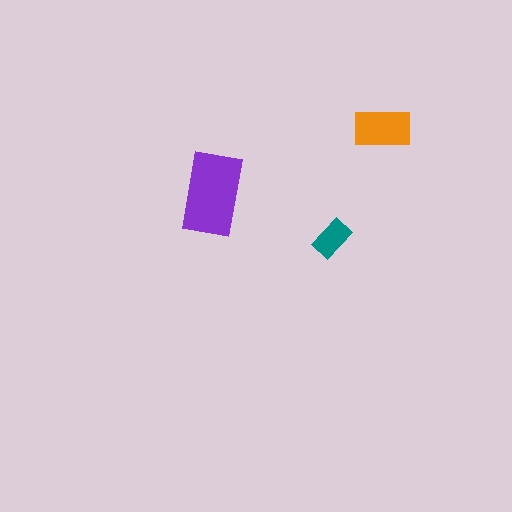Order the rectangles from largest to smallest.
the purple one, the orange one, the teal one.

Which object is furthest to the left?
The purple rectangle is leftmost.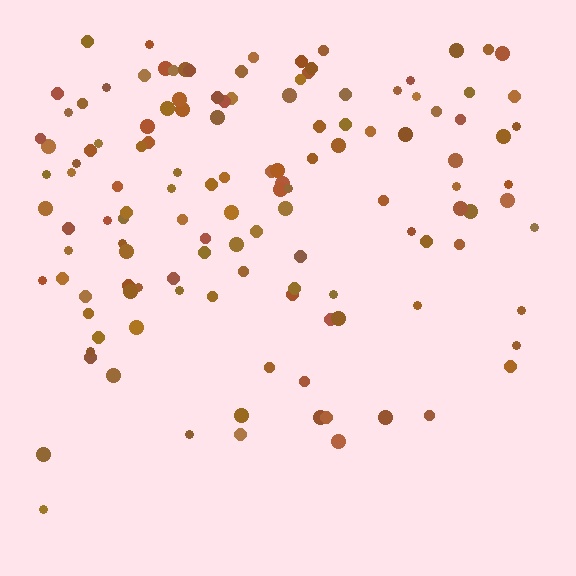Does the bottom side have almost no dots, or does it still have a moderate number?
Still a moderate number, just noticeably fewer than the top.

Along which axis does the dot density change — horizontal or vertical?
Vertical.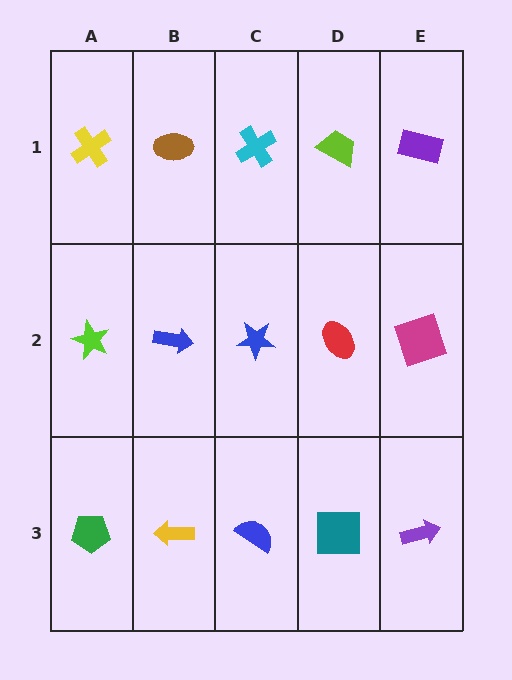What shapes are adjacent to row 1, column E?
A magenta square (row 2, column E), a lime trapezoid (row 1, column D).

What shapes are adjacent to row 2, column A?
A yellow cross (row 1, column A), a green pentagon (row 3, column A), a blue arrow (row 2, column B).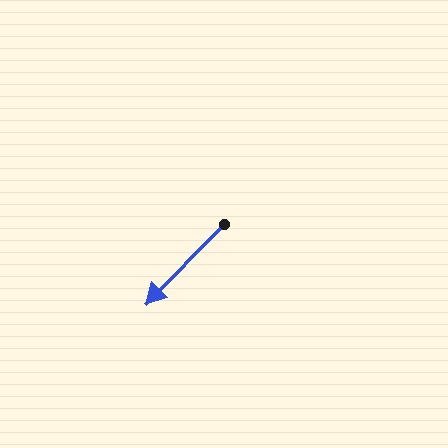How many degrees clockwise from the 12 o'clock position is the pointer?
Approximately 225 degrees.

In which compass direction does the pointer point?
Southwest.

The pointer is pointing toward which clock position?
Roughly 7 o'clock.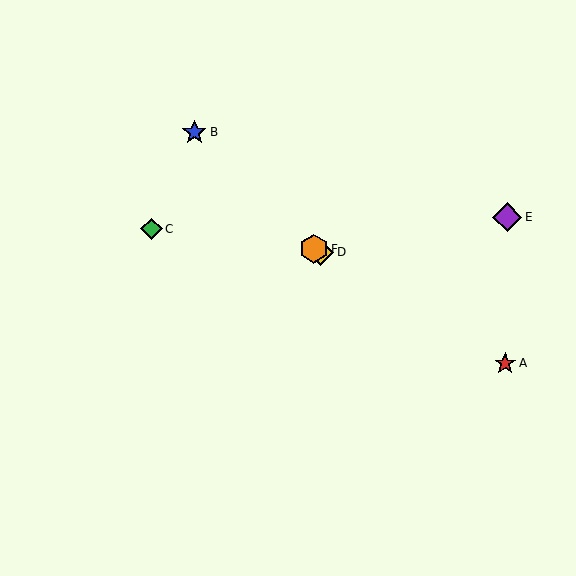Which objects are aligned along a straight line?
Objects A, D, F are aligned along a straight line.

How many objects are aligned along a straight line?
3 objects (A, D, F) are aligned along a straight line.